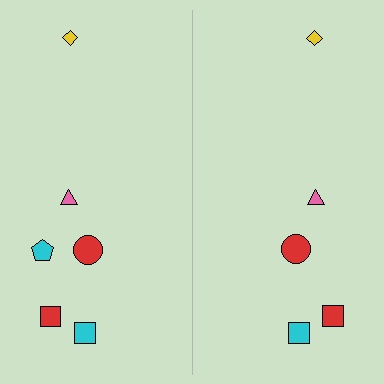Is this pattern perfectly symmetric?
No, the pattern is not perfectly symmetric. A cyan pentagon is missing from the right side.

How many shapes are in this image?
There are 11 shapes in this image.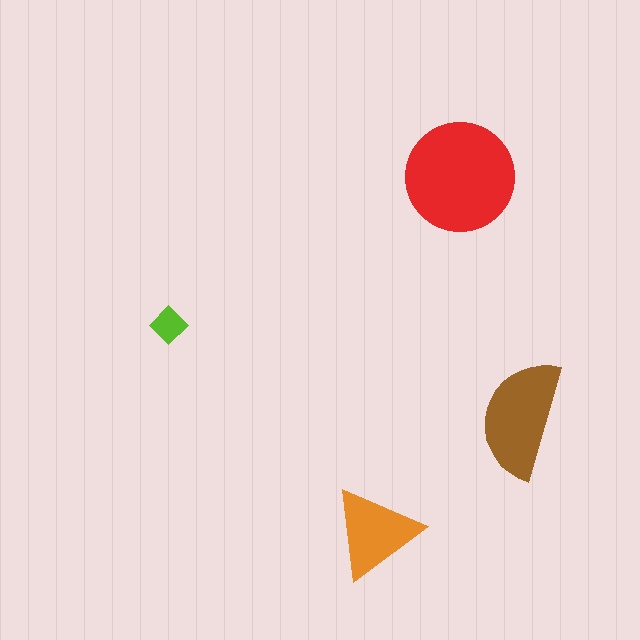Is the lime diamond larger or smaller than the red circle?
Smaller.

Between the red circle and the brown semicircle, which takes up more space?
The red circle.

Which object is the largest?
The red circle.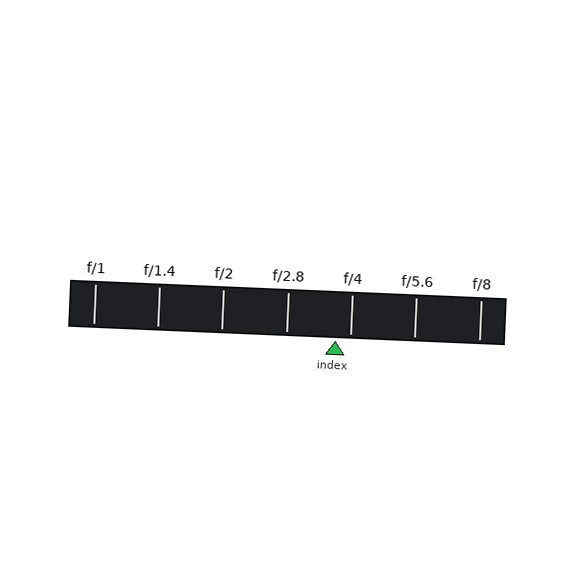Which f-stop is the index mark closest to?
The index mark is closest to f/4.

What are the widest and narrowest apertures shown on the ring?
The widest aperture shown is f/1 and the narrowest is f/8.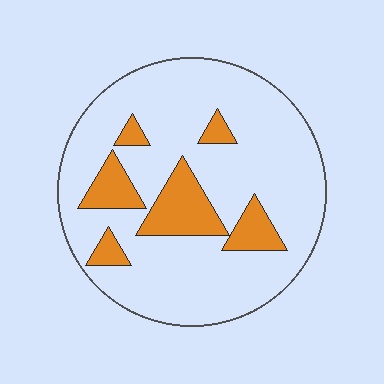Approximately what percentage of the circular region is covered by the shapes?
Approximately 20%.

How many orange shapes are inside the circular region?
6.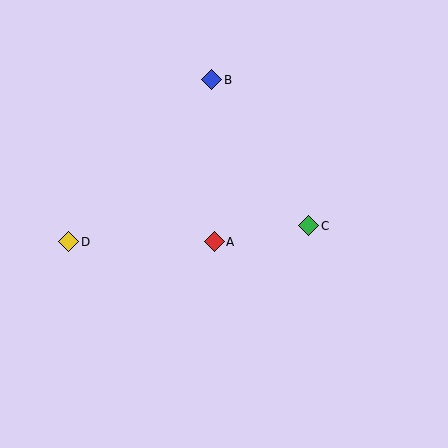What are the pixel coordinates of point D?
Point D is at (69, 241).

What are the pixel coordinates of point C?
Point C is at (309, 225).